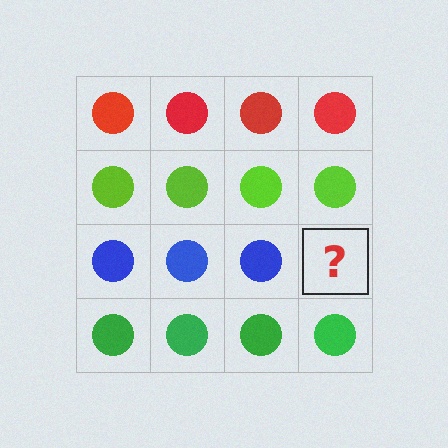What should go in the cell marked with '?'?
The missing cell should contain a blue circle.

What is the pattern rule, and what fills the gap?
The rule is that each row has a consistent color. The gap should be filled with a blue circle.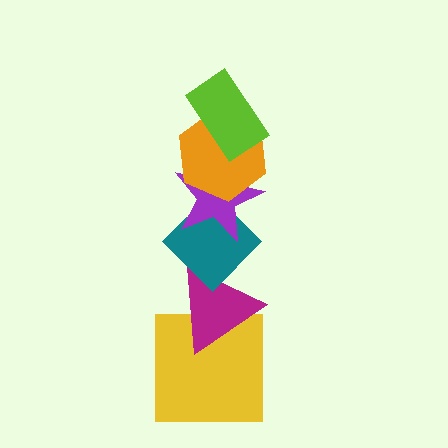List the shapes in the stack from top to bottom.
From top to bottom: the lime rectangle, the orange hexagon, the purple star, the teal diamond, the magenta triangle, the yellow square.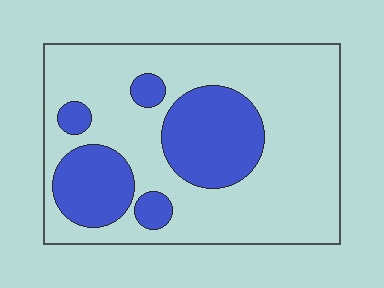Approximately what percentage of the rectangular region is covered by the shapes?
Approximately 30%.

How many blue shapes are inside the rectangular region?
5.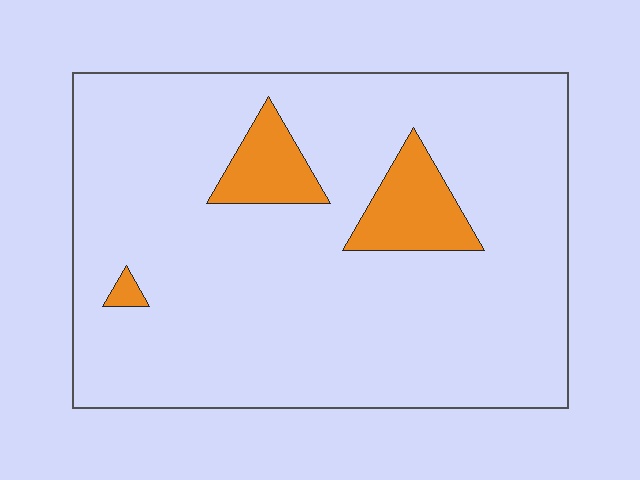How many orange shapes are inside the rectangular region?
3.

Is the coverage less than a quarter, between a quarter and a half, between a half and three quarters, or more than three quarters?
Less than a quarter.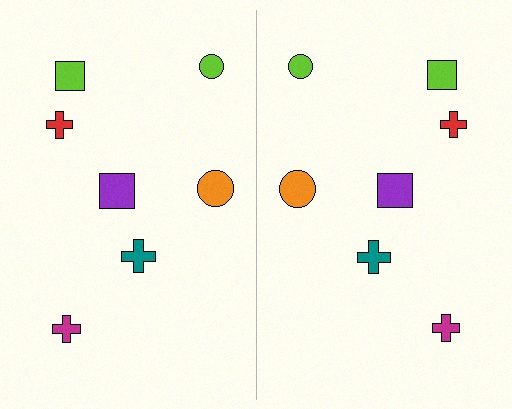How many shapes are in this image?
There are 14 shapes in this image.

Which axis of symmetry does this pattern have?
The pattern has a vertical axis of symmetry running through the center of the image.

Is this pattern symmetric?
Yes, this pattern has bilateral (reflection) symmetry.